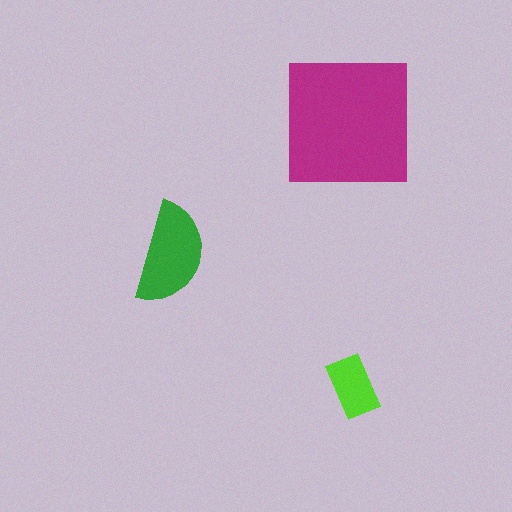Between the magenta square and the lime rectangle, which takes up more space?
The magenta square.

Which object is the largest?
The magenta square.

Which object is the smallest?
The lime rectangle.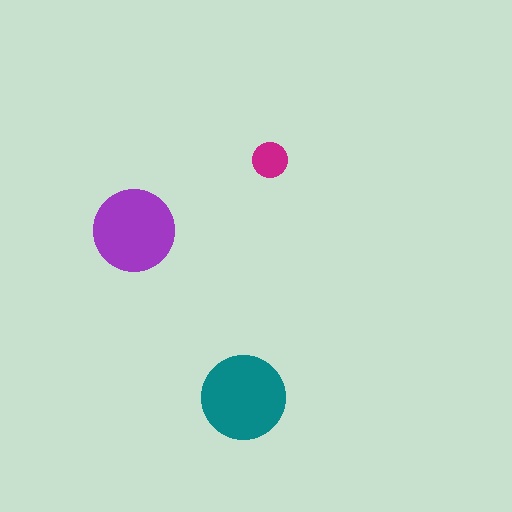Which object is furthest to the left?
The purple circle is leftmost.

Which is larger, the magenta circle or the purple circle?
The purple one.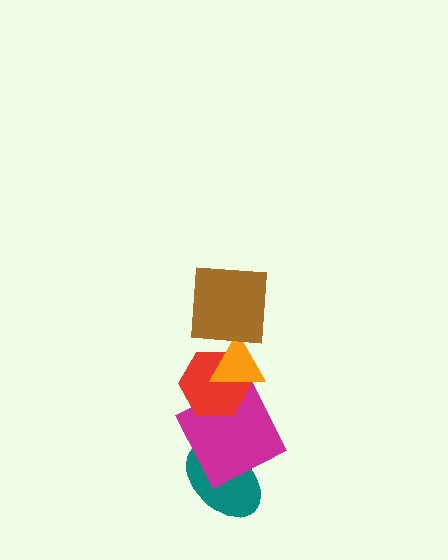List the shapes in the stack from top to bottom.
From top to bottom: the brown square, the orange triangle, the red hexagon, the magenta square, the teal ellipse.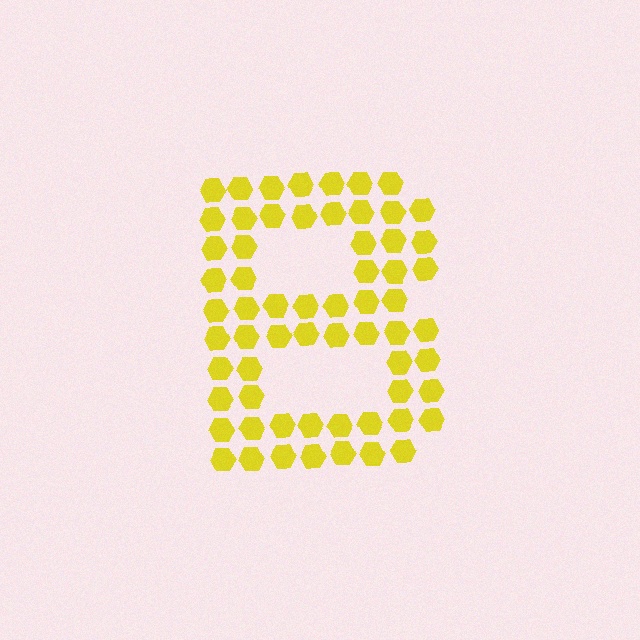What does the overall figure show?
The overall figure shows the letter B.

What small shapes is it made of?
It is made of small hexagons.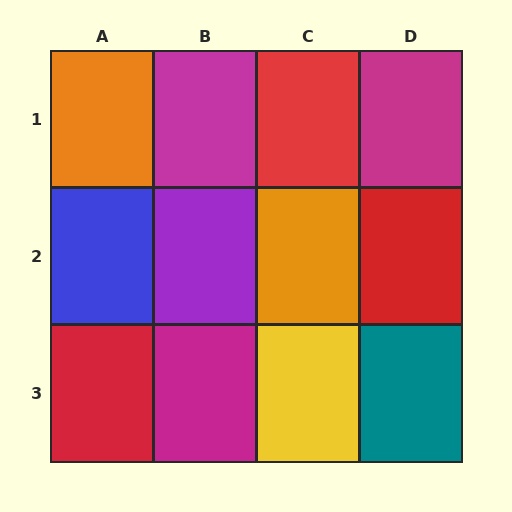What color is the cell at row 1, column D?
Magenta.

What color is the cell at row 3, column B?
Magenta.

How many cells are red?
3 cells are red.